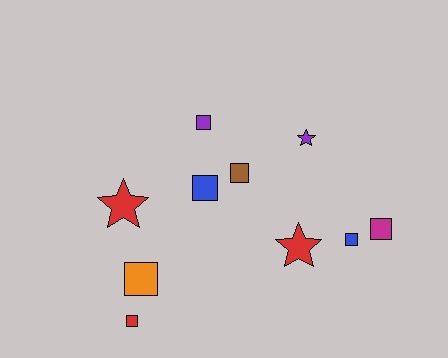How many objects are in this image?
There are 10 objects.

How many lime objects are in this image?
There are no lime objects.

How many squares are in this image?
There are 7 squares.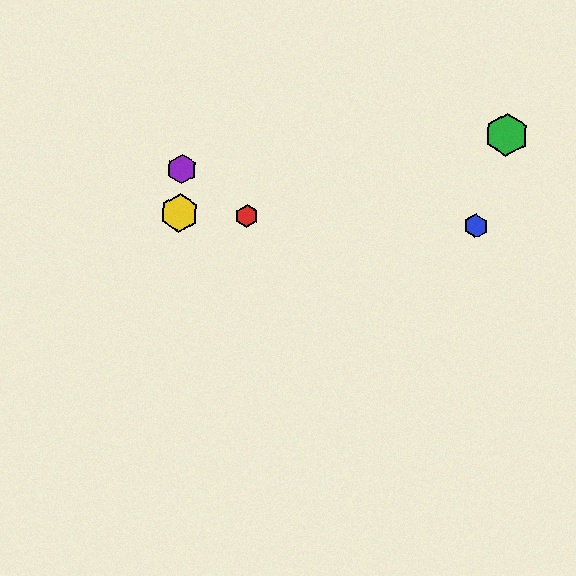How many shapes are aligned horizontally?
3 shapes (the red hexagon, the blue hexagon, the yellow hexagon) are aligned horizontally.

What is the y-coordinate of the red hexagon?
The red hexagon is at y≈216.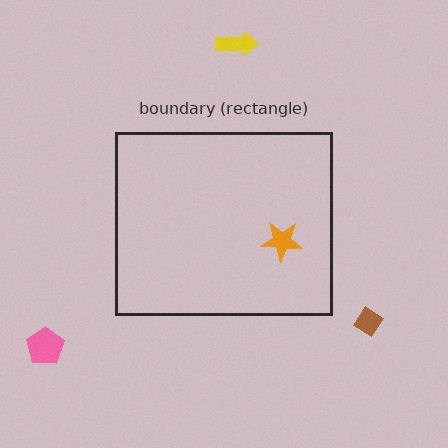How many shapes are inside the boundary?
1 inside, 3 outside.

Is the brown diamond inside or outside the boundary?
Outside.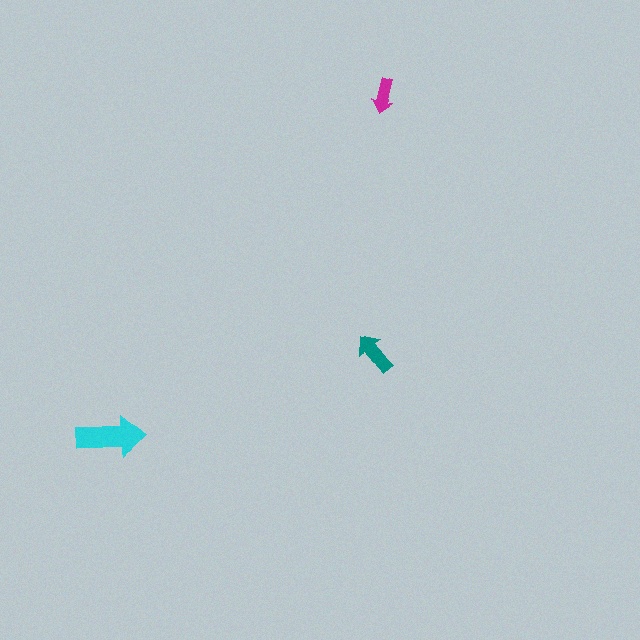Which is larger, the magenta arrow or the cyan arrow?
The cyan one.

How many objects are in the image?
There are 3 objects in the image.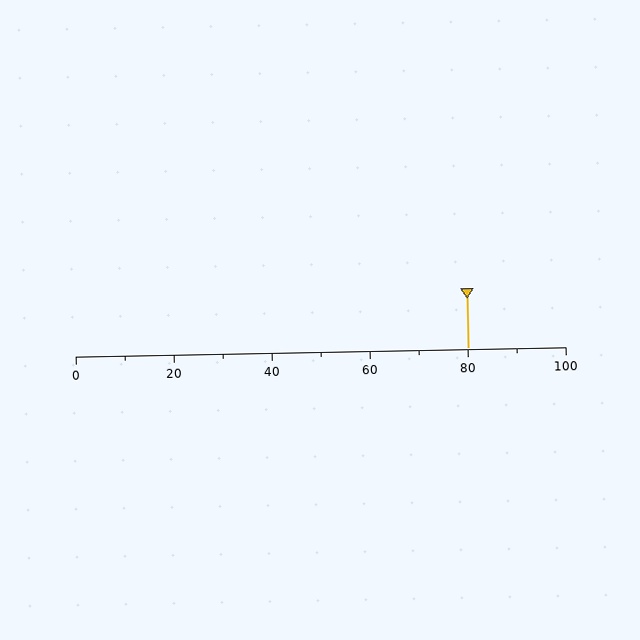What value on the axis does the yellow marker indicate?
The marker indicates approximately 80.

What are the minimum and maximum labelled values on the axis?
The axis runs from 0 to 100.